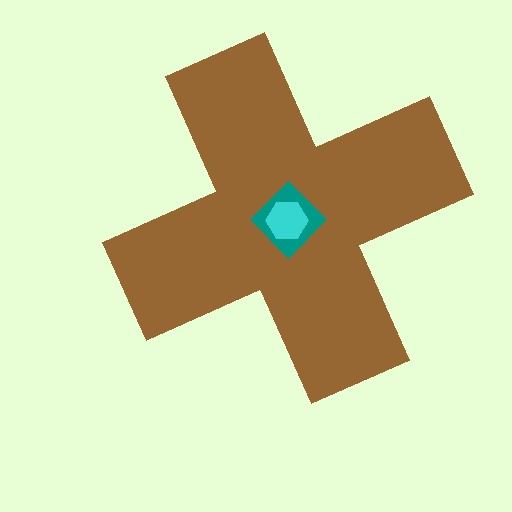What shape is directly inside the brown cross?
The teal diamond.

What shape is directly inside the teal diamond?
The cyan hexagon.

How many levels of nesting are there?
3.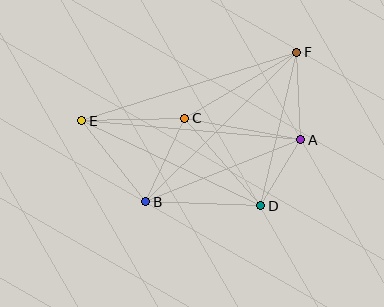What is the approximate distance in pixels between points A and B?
The distance between A and B is approximately 167 pixels.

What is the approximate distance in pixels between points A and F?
The distance between A and F is approximately 88 pixels.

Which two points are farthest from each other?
Points E and F are farthest from each other.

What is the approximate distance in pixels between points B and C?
The distance between B and C is approximately 92 pixels.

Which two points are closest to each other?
Points A and D are closest to each other.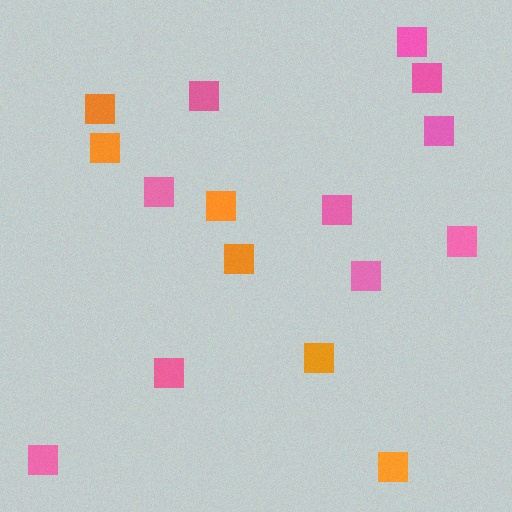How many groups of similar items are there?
There are 2 groups: one group of pink squares (10) and one group of orange squares (6).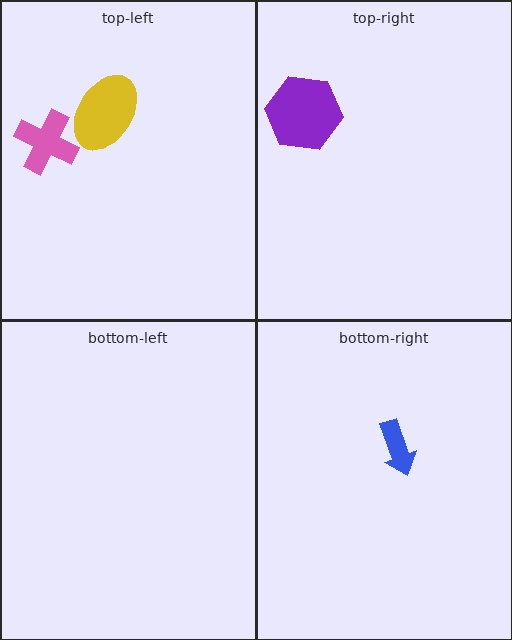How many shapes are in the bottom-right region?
1.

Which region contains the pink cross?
The top-left region.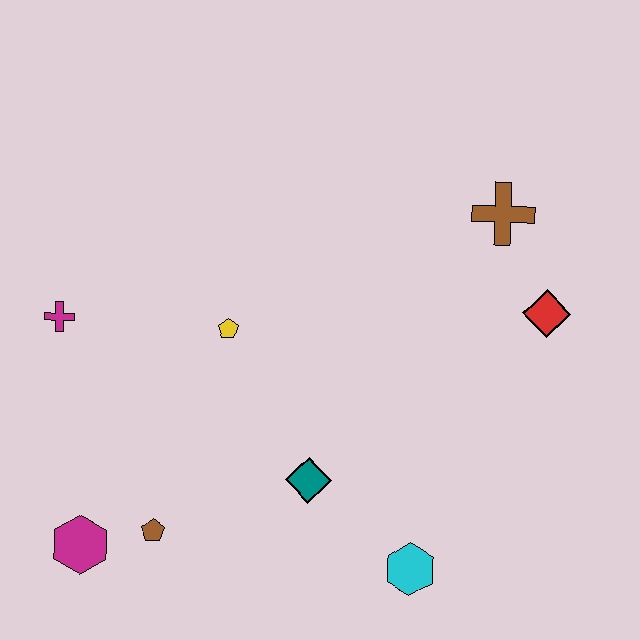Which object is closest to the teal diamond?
The cyan hexagon is closest to the teal diamond.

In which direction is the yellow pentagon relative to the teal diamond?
The yellow pentagon is above the teal diamond.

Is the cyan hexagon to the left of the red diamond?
Yes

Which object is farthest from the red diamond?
The magenta hexagon is farthest from the red diamond.